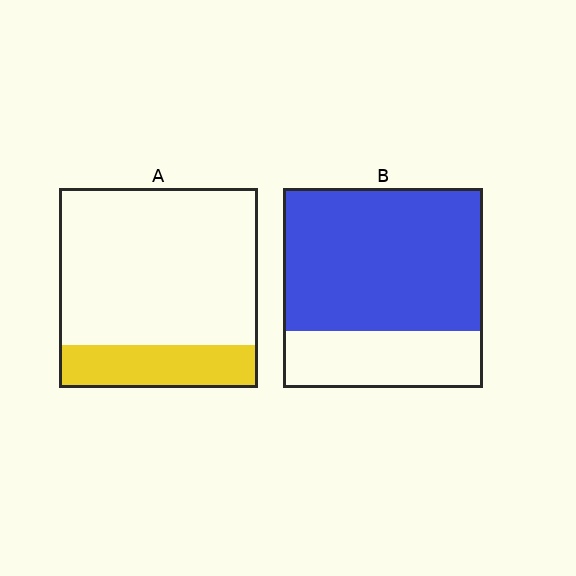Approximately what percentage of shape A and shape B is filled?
A is approximately 20% and B is approximately 70%.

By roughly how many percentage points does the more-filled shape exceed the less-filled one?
By roughly 50 percentage points (B over A).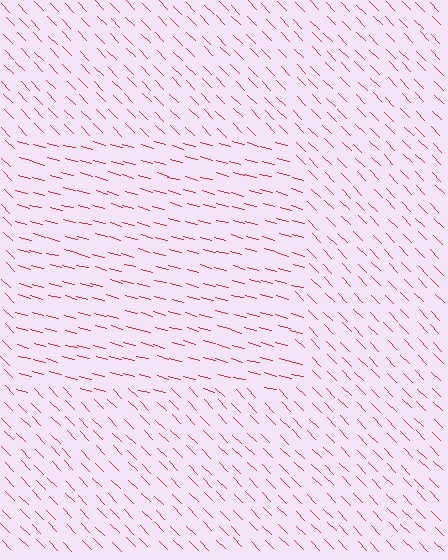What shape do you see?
I see a rectangle.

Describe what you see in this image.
The image is filled with small red line segments. A rectangle region in the image has lines oriented differently from the surrounding lines, creating a visible texture boundary.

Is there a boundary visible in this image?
Yes, there is a texture boundary formed by a change in line orientation.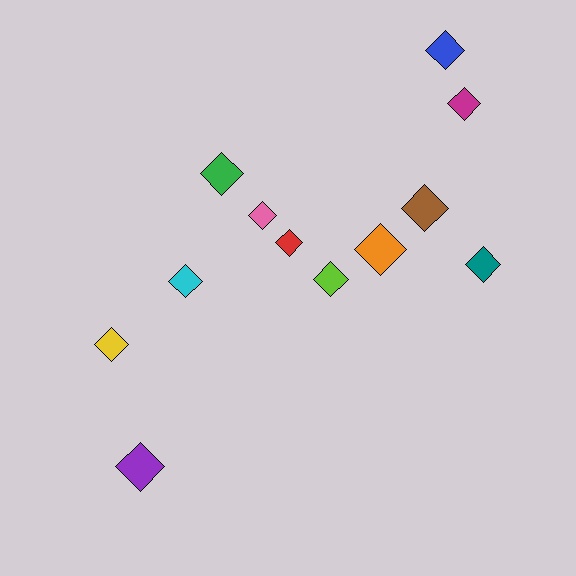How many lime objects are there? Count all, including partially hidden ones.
There is 1 lime object.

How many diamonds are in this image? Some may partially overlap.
There are 12 diamonds.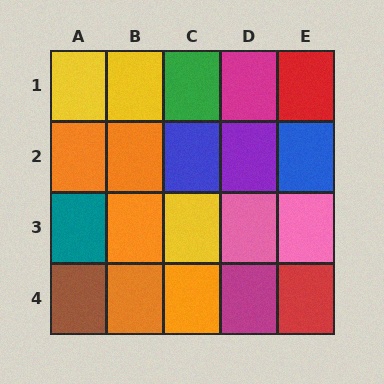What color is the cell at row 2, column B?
Orange.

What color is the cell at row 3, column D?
Pink.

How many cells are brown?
1 cell is brown.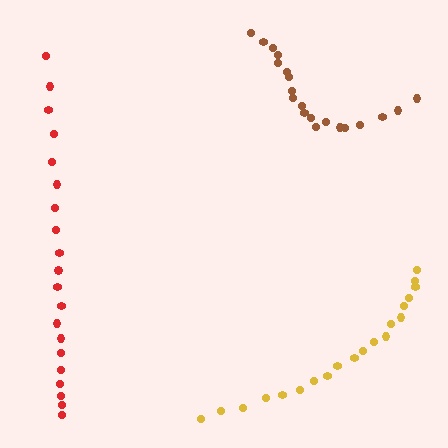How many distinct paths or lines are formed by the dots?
There are 3 distinct paths.